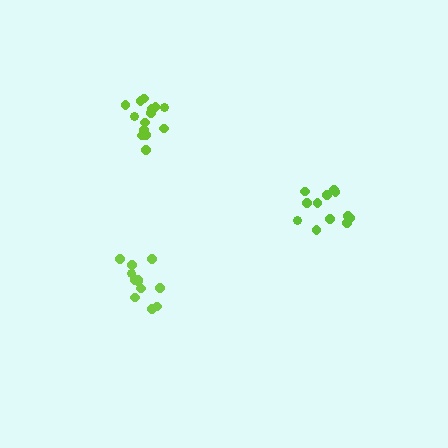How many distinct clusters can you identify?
There are 3 distinct clusters.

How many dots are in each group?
Group 1: 12 dots, Group 2: 12 dots, Group 3: 14 dots (38 total).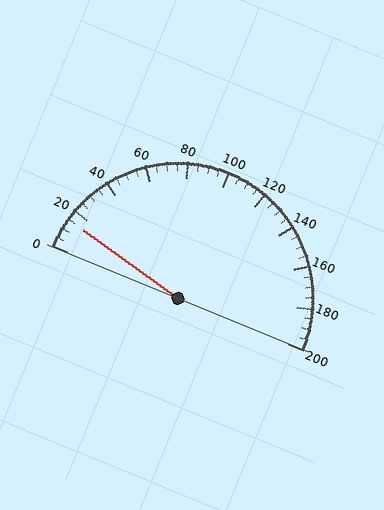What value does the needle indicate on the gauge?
The needle indicates approximately 15.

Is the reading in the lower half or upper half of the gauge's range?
The reading is in the lower half of the range (0 to 200).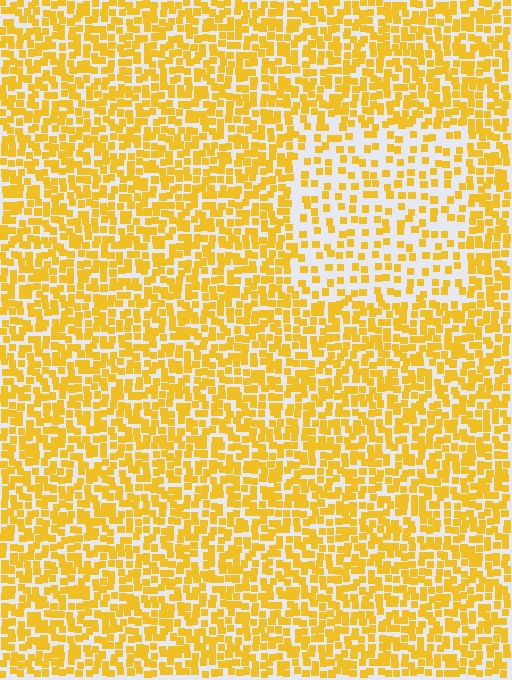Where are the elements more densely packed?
The elements are more densely packed outside the rectangle boundary.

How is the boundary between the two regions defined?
The boundary is defined by a change in element density (approximately 2.0x ratio). All elements are the same color, size, and shape.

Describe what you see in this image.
The image contains small yellow elements arranged at two different densities. A rectangle-shaped region is visible where the elements are less densely packed than the surrounding area.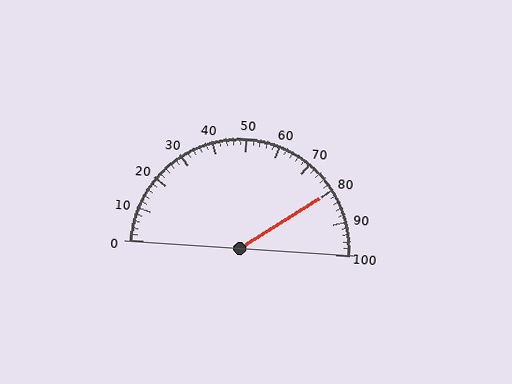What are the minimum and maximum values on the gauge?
The gauge ranges from 0 to 100.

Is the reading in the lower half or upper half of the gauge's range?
The reading is in the upper half of the range (0 to 100).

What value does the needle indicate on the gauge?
The needle indicates approximately 80.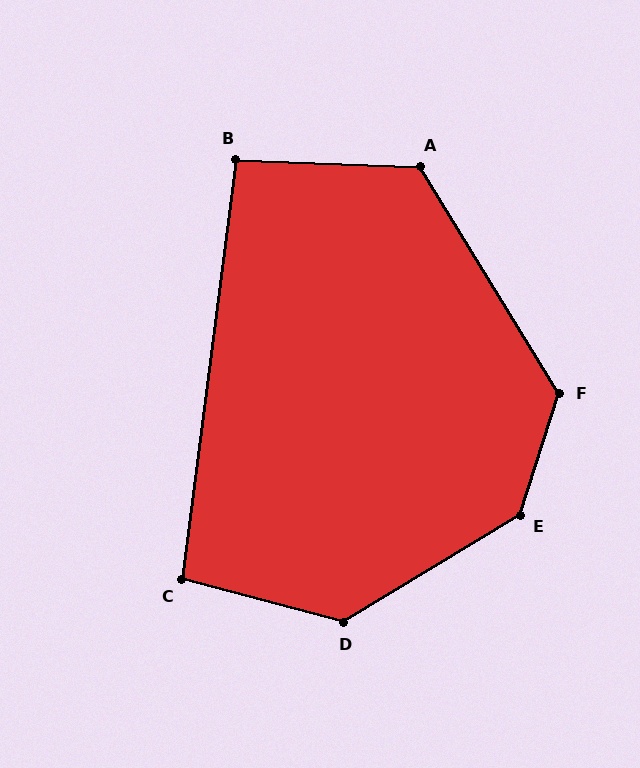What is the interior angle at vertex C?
Approximately 98 degrees (obtuse).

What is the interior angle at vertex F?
Approximately 131 degrees (obtuse).